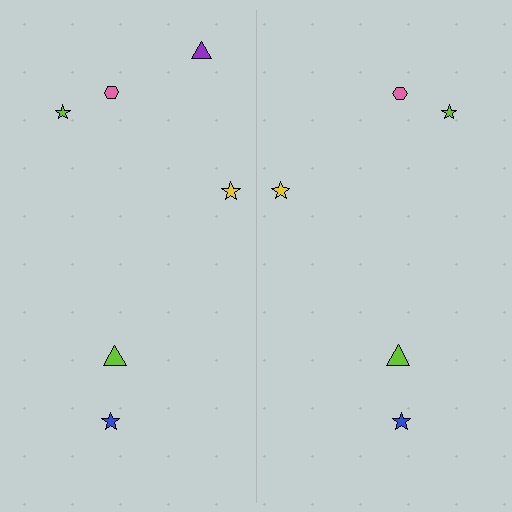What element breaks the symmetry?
A purple triangle is missing from the right side.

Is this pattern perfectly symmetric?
No, the pattern is not perfectly symmetric. A purple triangle is missing from the right side.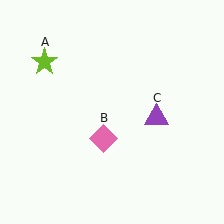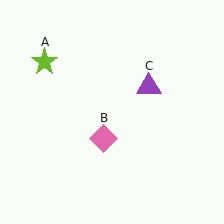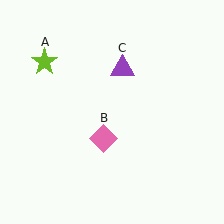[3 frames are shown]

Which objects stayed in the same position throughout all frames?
Lime star (object A) and pink diamond (object B) remained stationary.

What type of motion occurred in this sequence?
The purple triangle (object C) rotated counterclockwise around the center of the scene.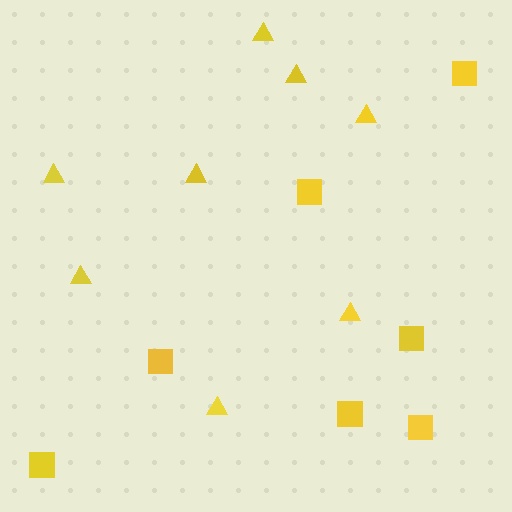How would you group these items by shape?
There are 2 groups: one group of triangles (8) and one group of squares (7).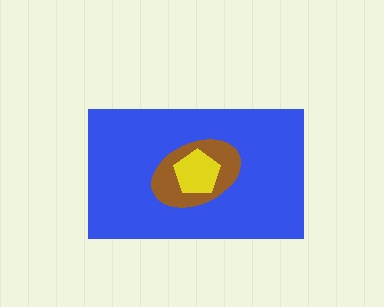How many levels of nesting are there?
3.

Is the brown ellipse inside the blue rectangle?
Yes.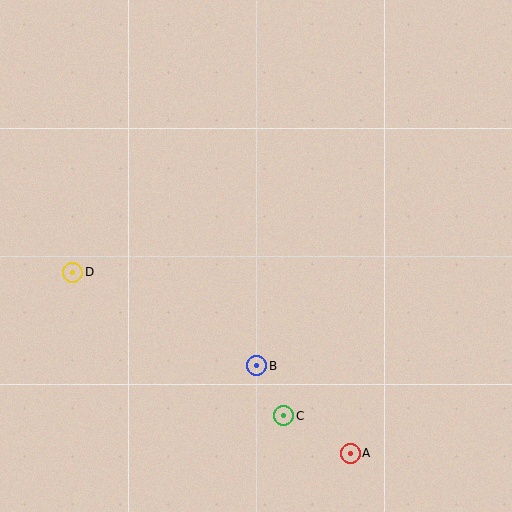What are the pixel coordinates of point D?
Point D is at (73, 273).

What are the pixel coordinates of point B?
Point B is at (257, 366).